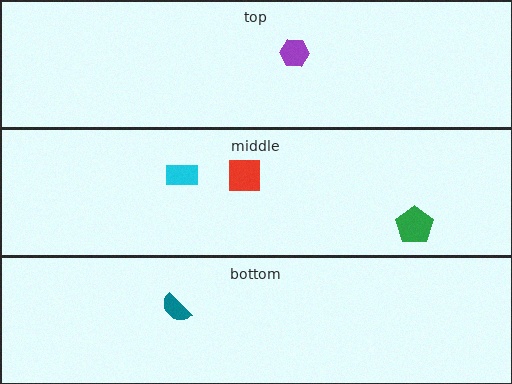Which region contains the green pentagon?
The middle region.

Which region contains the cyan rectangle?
The middle region.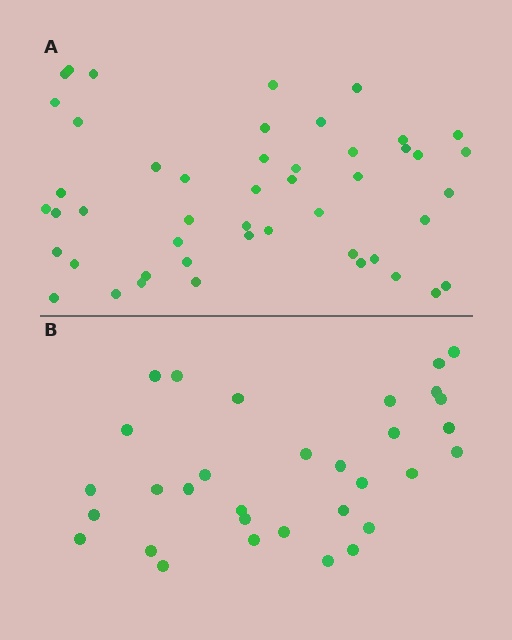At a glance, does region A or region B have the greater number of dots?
Region A (the top region) has more dots.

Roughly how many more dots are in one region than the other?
Region A has approximately 15 more dots than region B.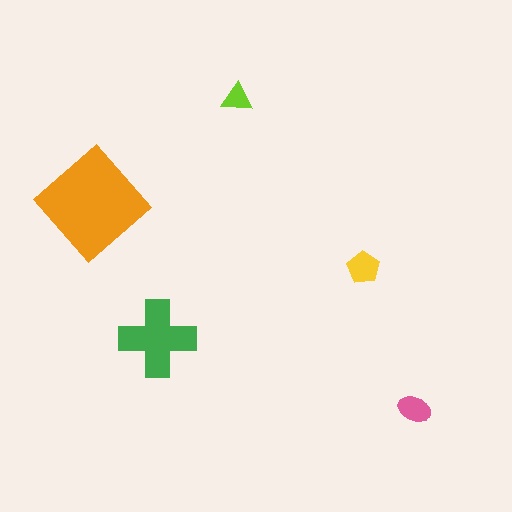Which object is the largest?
The orange diamond.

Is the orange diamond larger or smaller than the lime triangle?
Larger.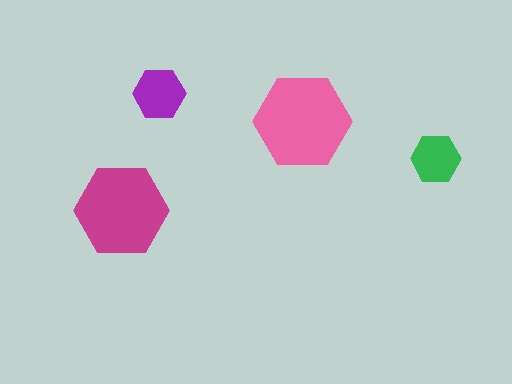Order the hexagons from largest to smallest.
the pink one, the magenta one, the purple one, the green one.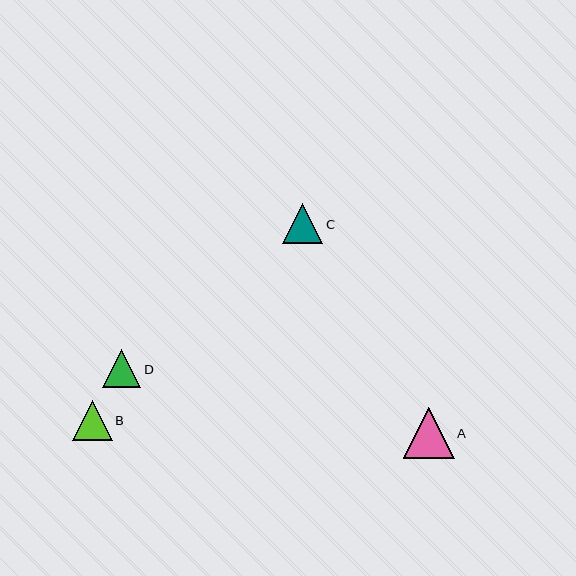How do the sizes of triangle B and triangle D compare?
Triangle B and triangle D are approximately the same size.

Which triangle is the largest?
Triangle A is the largest with a size of approximately 51 pixels.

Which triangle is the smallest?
Triangle D is the smallest with a size of approximately 38 pixels.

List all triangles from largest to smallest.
From largest to smallest: A, B, C, D.